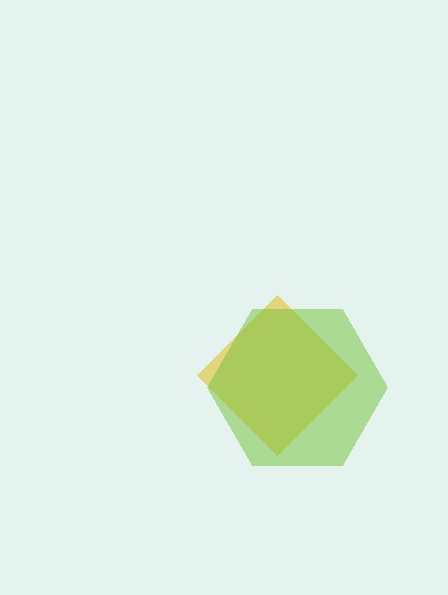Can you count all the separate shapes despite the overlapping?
Yes, there are 2 separate shapes.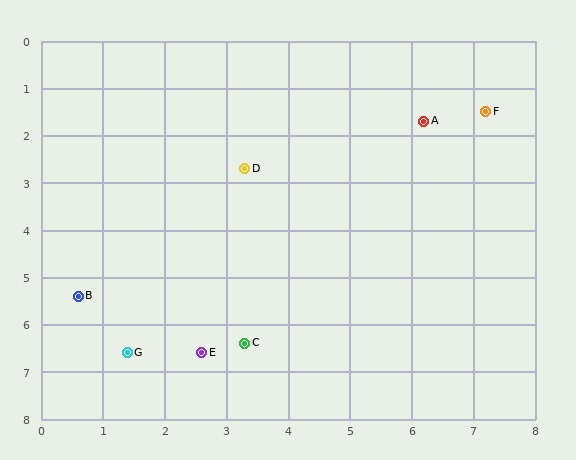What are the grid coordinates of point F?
Point F is at approximately (7.2, 1.5).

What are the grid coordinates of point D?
Point D is at approximately (3.3, 2.7).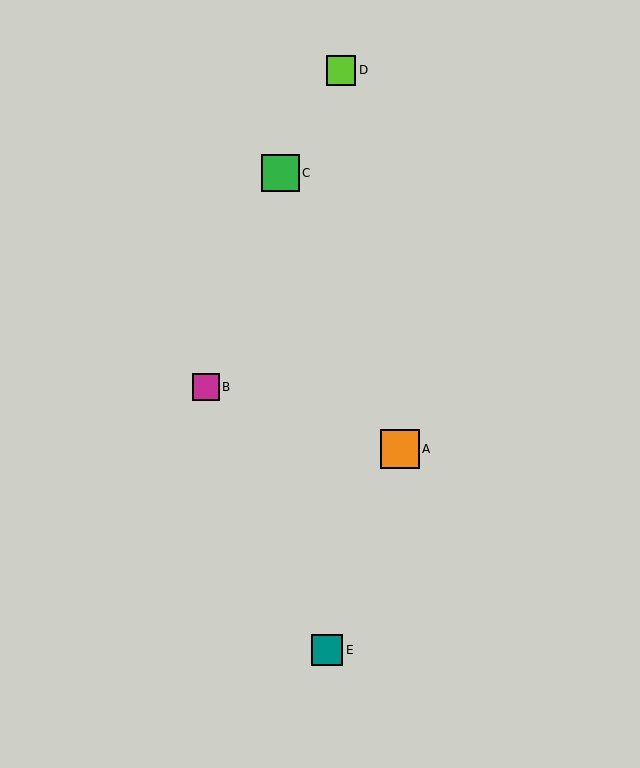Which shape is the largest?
The orange square (labeled A) is the largest.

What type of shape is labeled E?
Shape E is a teal square.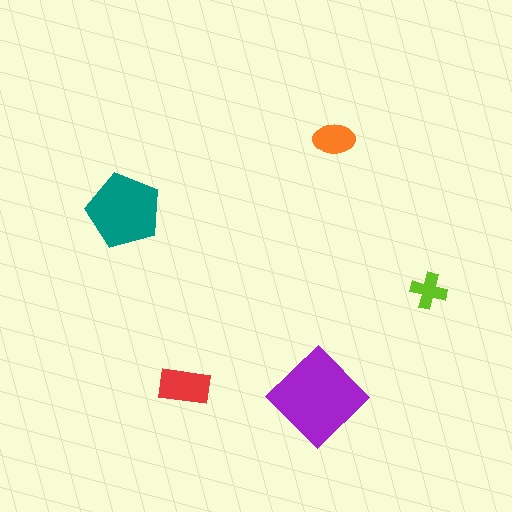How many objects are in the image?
There are 5 objects in the image.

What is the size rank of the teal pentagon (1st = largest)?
2nd.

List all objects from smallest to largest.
The lime cross, the orange ellipse, the red rectangle, the teal pentagon, the purple diamond.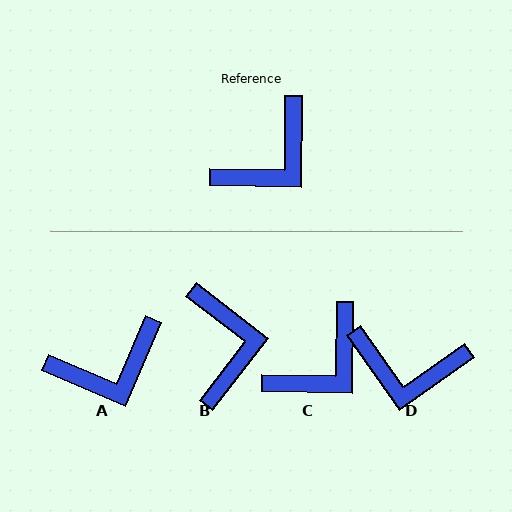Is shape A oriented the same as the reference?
No, it is off by about 23 degrees.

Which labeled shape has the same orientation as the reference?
C.